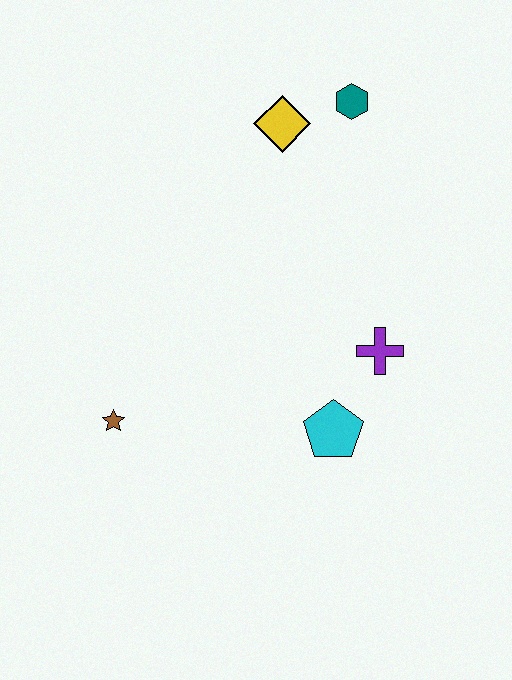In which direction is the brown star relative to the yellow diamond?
The brown star is below the yellow diamond.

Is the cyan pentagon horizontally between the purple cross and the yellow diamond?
Yes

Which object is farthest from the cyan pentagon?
The teal hexagon is farthest from the cyan pentagon.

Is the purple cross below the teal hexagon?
Yes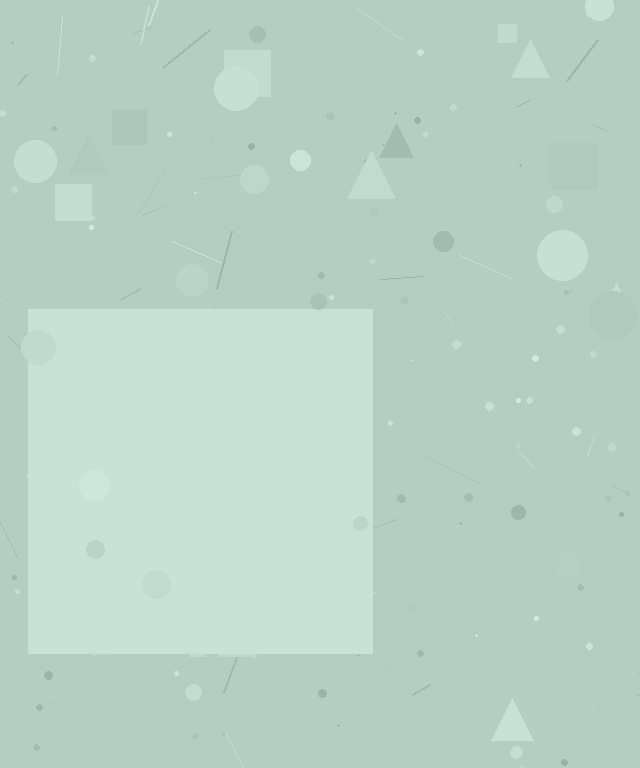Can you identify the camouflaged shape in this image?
The camouflaged shape is a square.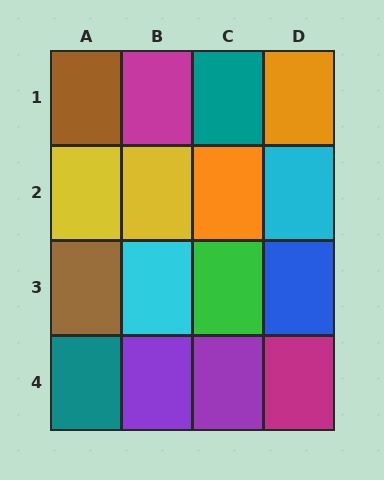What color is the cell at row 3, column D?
Blue.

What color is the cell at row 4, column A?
Teal.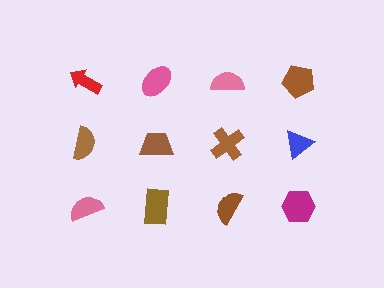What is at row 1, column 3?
A pink semicircle.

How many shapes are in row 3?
4 shapes.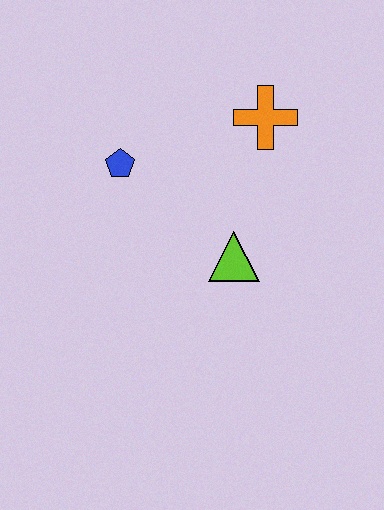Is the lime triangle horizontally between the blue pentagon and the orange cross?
Yes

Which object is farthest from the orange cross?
The blue pentagon is farthest from the orange cross.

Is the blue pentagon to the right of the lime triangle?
No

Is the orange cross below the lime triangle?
No